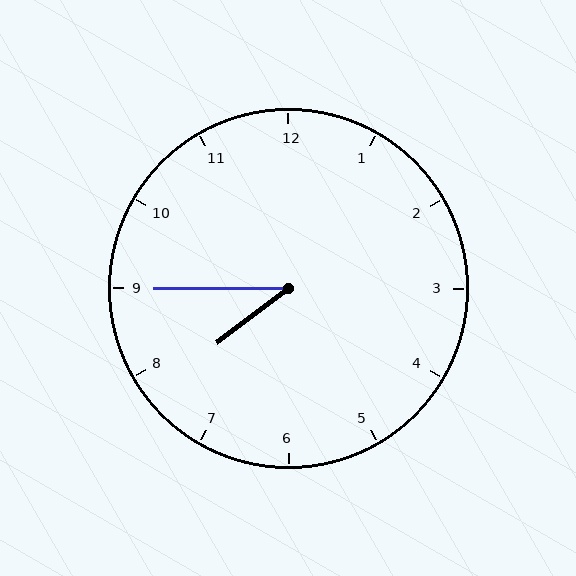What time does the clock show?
7:45.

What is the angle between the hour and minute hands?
Approximately 38 degrees.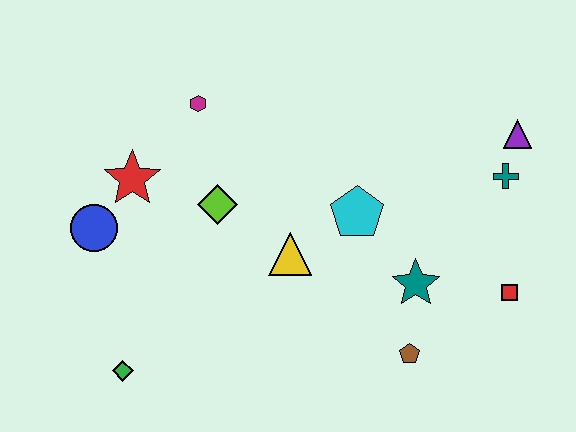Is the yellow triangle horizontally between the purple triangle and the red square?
No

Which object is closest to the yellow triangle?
The cyan pentagon is closest to the yellow triangle.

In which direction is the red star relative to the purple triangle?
The red star is to the left of the purple triangle.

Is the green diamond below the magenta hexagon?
Yes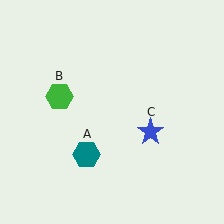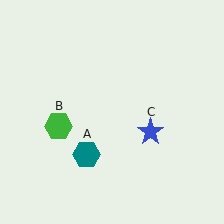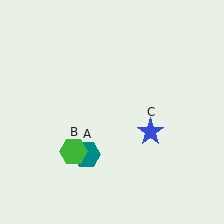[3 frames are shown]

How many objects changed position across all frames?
1 object changed position: green hexagon (object B).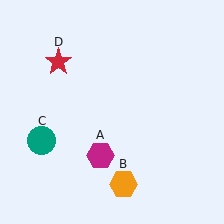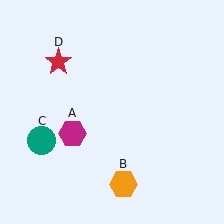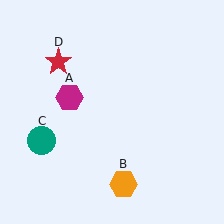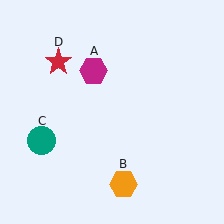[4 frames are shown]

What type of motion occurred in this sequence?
The magenta hexagon (object A) rotated clockwise around the center of the scene.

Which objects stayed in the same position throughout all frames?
Orange hexagon (object B) and teal circle (object C) and red star (object D) remained stationary.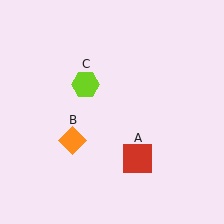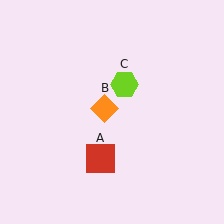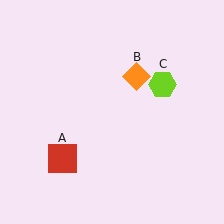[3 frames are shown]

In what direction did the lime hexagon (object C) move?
The lime hexagon (object C) moved right.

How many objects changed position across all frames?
3 objects changed position: red square (object A), orange diamond (object B), lime hexagon (object C).